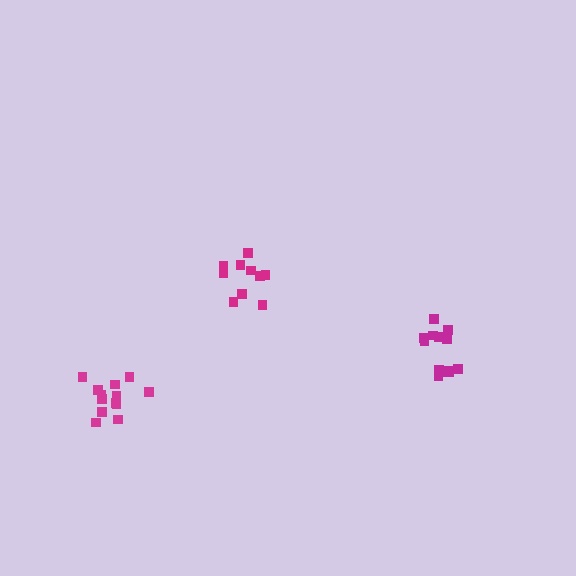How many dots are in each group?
Group 1: 13 dots, Group 2: 13 dots, Group 3: 10 dots (36 total).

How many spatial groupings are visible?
There are 3 spatial groupings.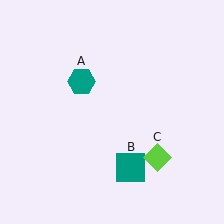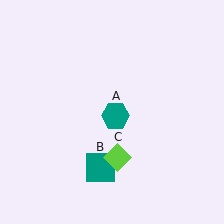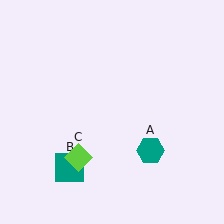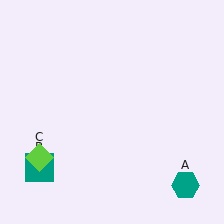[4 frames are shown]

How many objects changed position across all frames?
3 objects changed position: teal hexagon (object A), teal square (object B), lime diamond (object C).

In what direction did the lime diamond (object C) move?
The lime diamond (object C) moved left.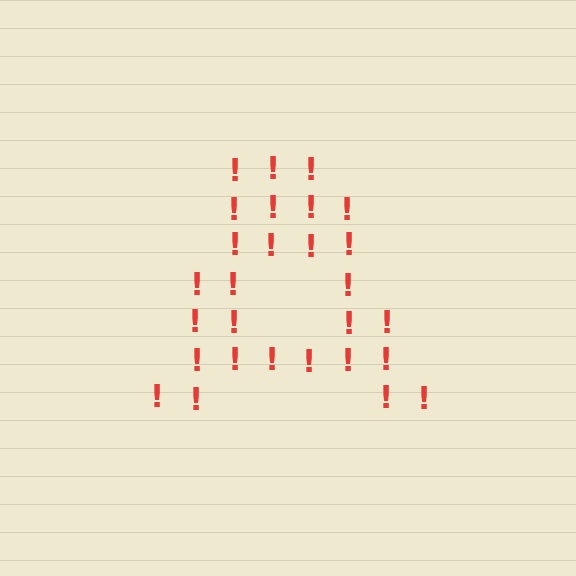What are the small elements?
The small elements are exclamation marks.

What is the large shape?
The large shape is the letter A.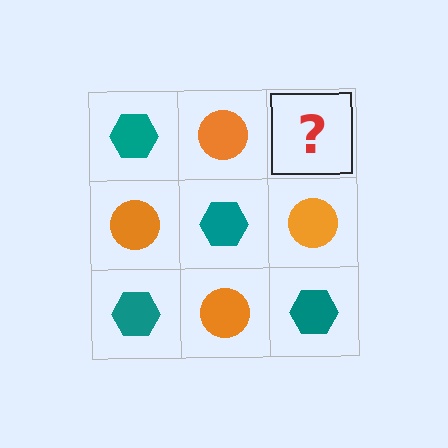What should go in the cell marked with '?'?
The missing cell should contain a teal hexagon.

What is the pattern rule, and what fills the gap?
The rule is that it alternates teal hexagon and orange circle in a checkerboard pattern. The gap should be filled with a teal hexagon.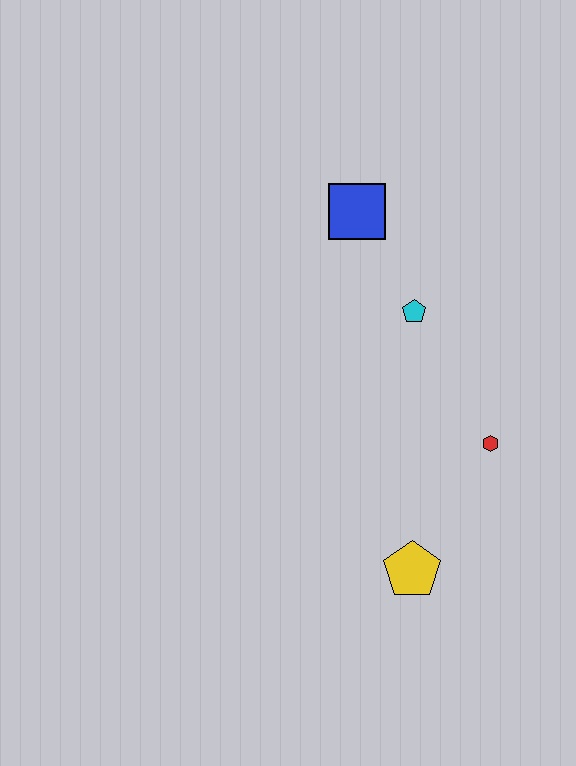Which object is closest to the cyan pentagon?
The blue square is closest to the cyan pentagon.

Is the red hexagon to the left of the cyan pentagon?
No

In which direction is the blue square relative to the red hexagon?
The blue square is above the red hexagon.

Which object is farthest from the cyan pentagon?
The yellow pentagon is farthest from the cyan pentagon.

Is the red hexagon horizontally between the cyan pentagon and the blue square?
No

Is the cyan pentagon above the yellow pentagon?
Yes